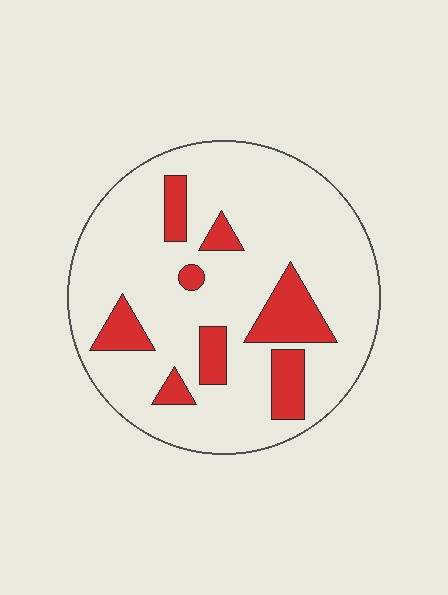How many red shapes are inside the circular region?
8.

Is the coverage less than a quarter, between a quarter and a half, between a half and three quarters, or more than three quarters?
Less than a quarter.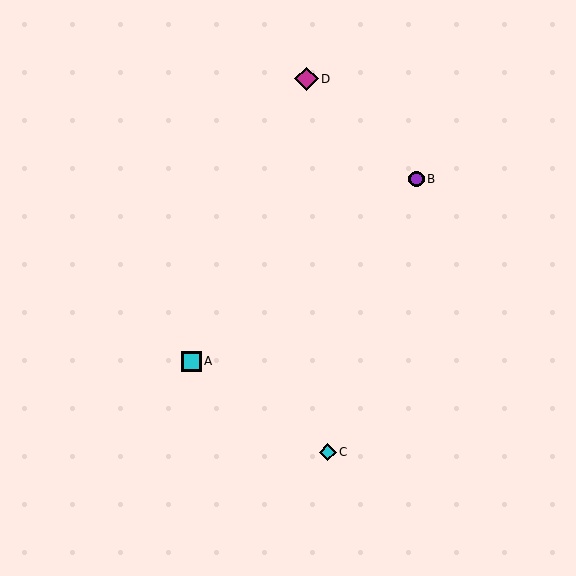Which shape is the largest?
The magenta diamond (labeled D) is the largest.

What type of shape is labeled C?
Shape C is a cyan diamond.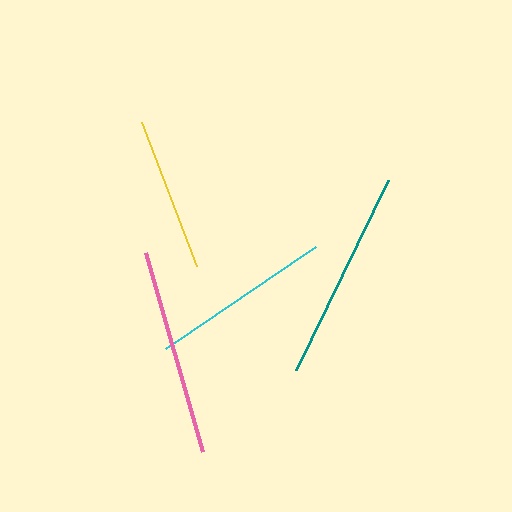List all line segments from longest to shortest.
From longest to shortest: teal, pink, cyan, yellow.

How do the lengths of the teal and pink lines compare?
The teal and pink lines are approximately the same length.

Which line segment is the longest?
The teal line is the longest at approximately 211 pixels.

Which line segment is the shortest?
The yellow line is the shortest at approximately 155 pixels.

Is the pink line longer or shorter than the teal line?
The teal line is longer than the pink line.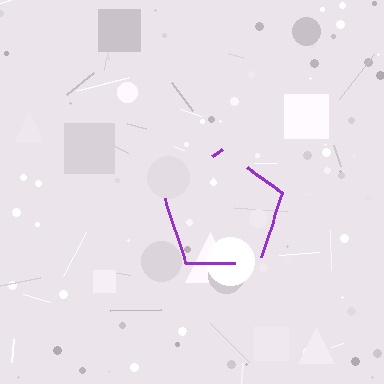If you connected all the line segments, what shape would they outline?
They would outline a pentagon.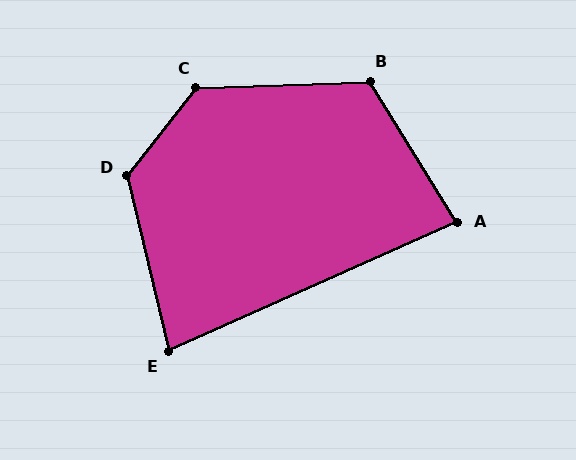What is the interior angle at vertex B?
Approximately 120 degrees (obtuse).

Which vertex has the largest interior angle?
C, at approximately 130 degrees.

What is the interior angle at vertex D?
Approximately 129 degrees (obtuse).